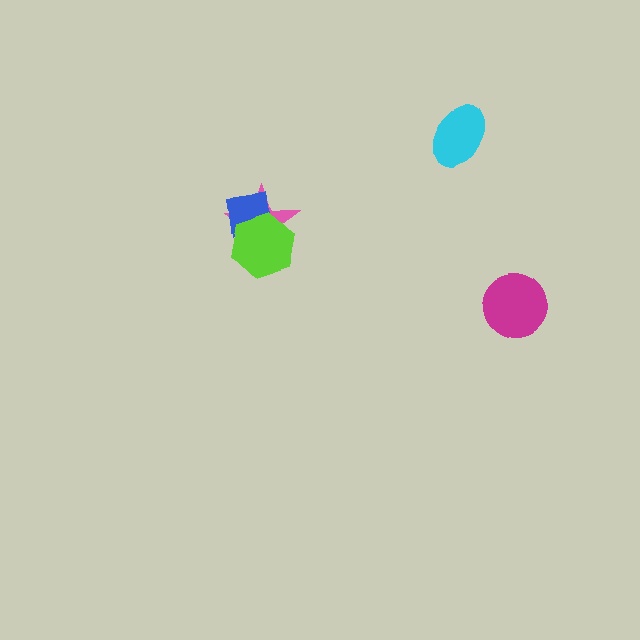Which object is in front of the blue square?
The lime hexagon is in front of the blue square.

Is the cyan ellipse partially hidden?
No, no other shape covers it.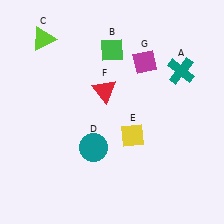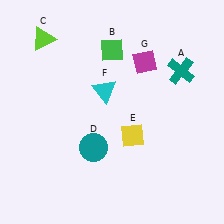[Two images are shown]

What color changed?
The triangle (F) changed from red in Image 1 to cyan in Image 2.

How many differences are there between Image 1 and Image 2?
There is 1 difference between the two images.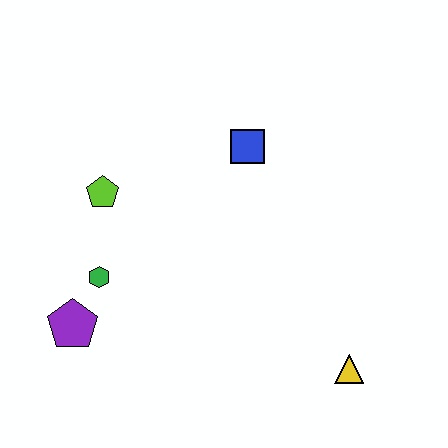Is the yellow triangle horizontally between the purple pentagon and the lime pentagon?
No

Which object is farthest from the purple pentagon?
The yellow triangle is farthest from the purple pentagon.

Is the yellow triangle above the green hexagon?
No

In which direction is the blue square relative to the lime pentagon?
The blue square is to the right of the lime pentagon.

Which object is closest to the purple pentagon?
The green hexagon is closest to the purple pentagon.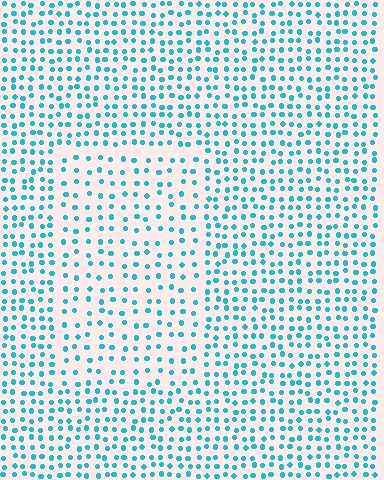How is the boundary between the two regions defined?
The boundary is defined by a change in element density (approximately 1.6x ratio). All elements are the same color, size, and shape.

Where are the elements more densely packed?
The elements are more densely packed outside the rectangle boundary.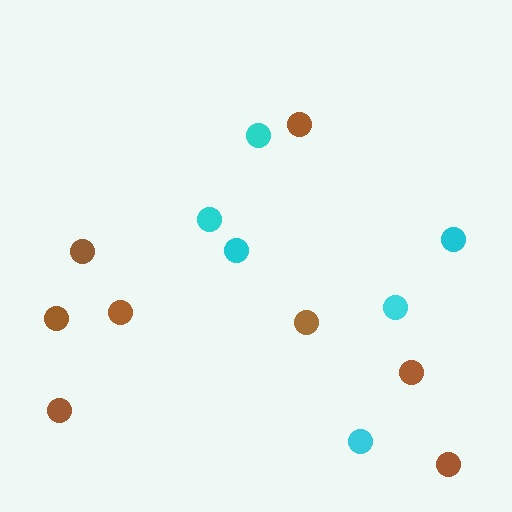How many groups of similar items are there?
There are 2 groups: one group of cyan circles (6) and one group of brown circles (8).